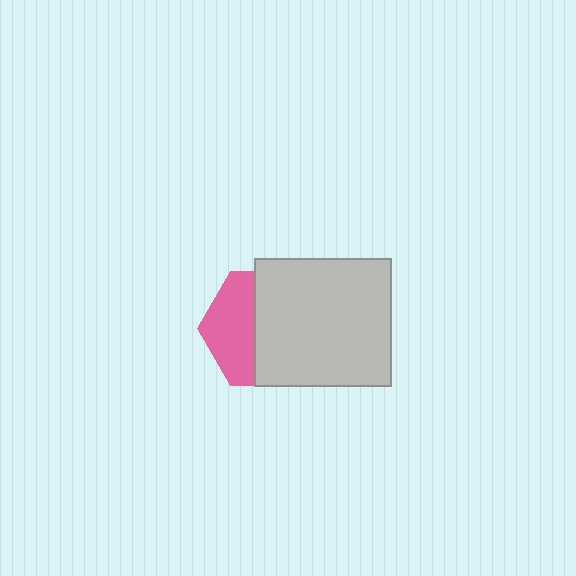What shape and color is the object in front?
The object in front is a light gray rectangle.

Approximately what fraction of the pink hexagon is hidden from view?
Roughly 60% of the pink hexagon is hidden behind the light gray rectangle.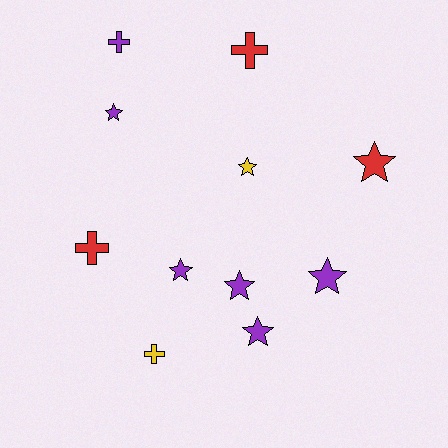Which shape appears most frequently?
Star, with 7 objects.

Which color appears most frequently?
Purple, with 6 objects.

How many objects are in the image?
There are 11 objects.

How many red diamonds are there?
There are no red diamonds.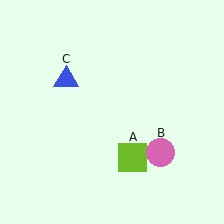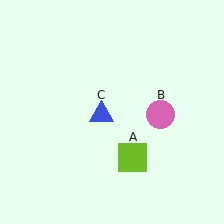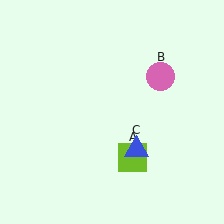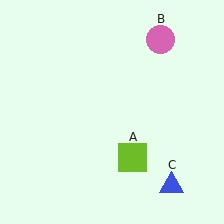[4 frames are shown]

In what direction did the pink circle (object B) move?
The pink circle (object B) moved up.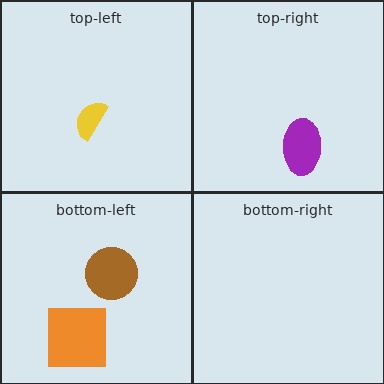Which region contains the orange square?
The bottom-left region.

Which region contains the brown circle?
The bottom-left region.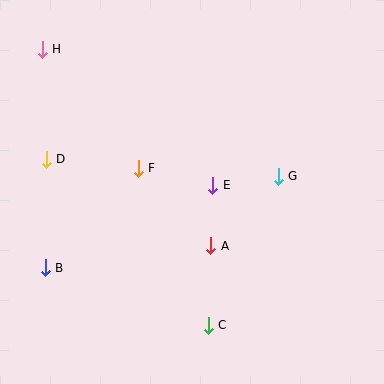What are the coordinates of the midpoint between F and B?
The midpoint between F and B is at (92, 218).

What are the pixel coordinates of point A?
Point A is at (211, 246).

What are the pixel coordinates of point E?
Point E is at (213, 185).